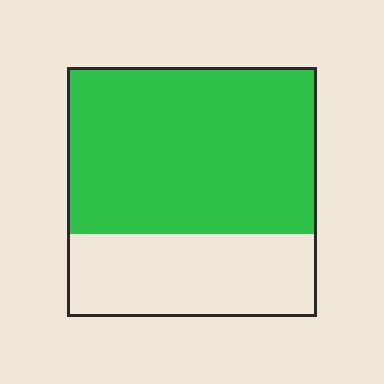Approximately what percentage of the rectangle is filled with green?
Approximately 65%.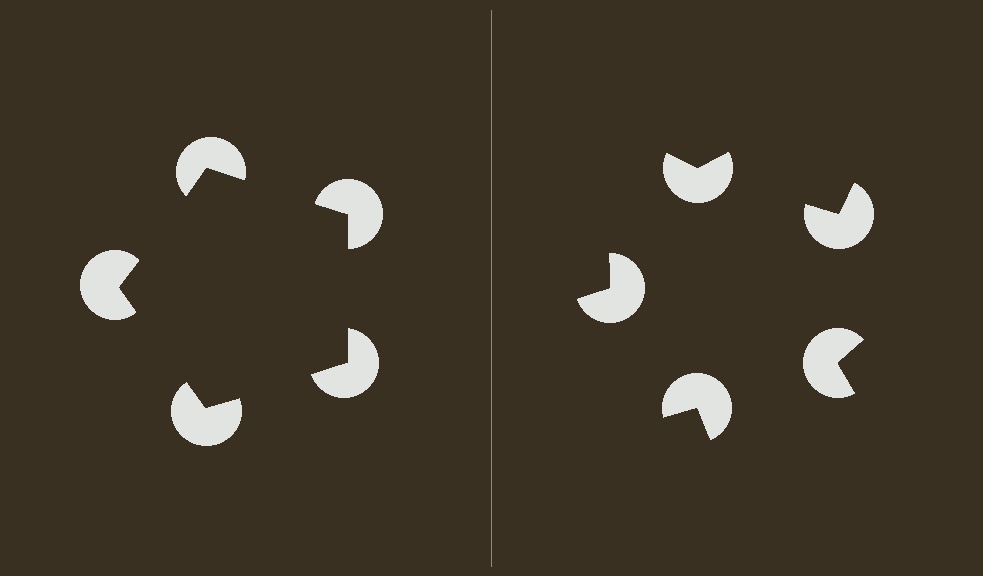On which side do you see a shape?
An illusory pentagon appears on the left side. On the right side the wedge cuts are rotated, so no coherent shape forms.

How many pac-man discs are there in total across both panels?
10 — 5 on each side.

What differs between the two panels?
The pac-man discs are positioned identically on both sides; only the wedge orientations differ. On the left they align to a pentagon; on the right they are misaligned.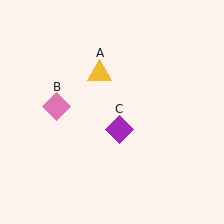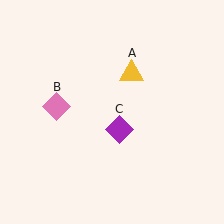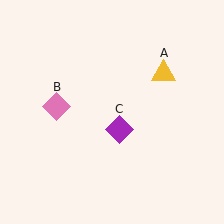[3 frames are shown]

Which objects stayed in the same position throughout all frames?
Pink diamond (object B) and purple diamond (object C) remained stationary.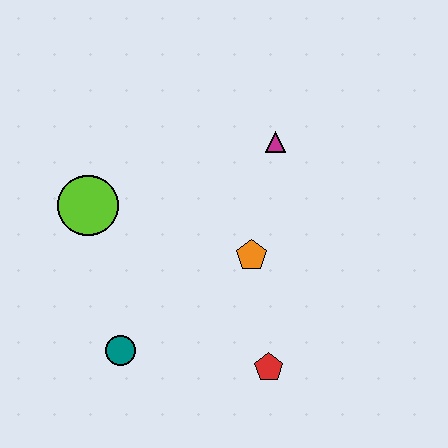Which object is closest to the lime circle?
The teal circle is closest to the lime circle.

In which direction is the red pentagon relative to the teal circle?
The red pentagon is to the right of the teal circle.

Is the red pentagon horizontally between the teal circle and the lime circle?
No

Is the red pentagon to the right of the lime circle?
Yes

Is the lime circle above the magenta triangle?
No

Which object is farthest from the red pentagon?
The lime circle is farthest from the red pentagon.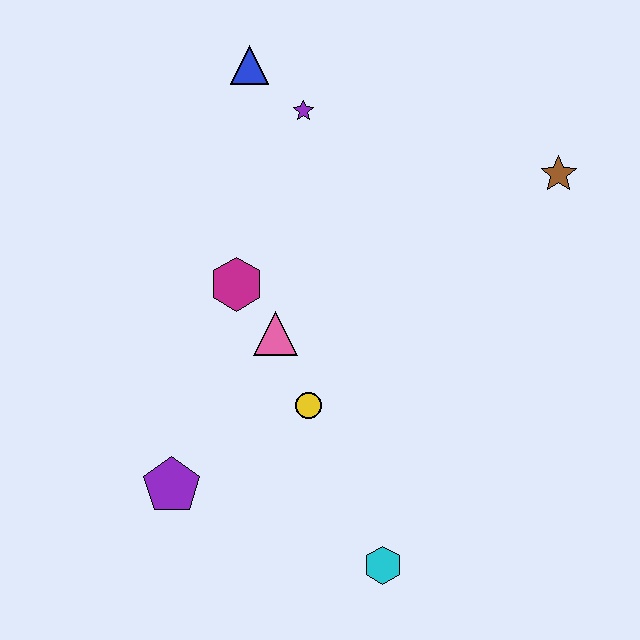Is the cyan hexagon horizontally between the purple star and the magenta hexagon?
No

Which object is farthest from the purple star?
The cyan hexagon is farthest from the purple star.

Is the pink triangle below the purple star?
Yes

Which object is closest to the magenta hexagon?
The pink triangle is closest to the magenta hexagon.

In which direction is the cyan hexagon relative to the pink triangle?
The cyan hexagon is below the pink triangle.